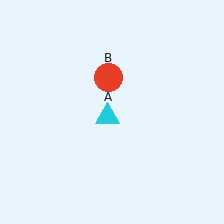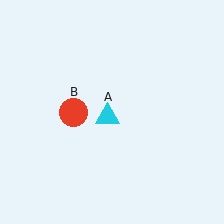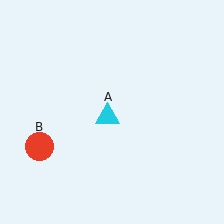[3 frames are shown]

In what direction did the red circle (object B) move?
The red circle (object B) moved down and to the left.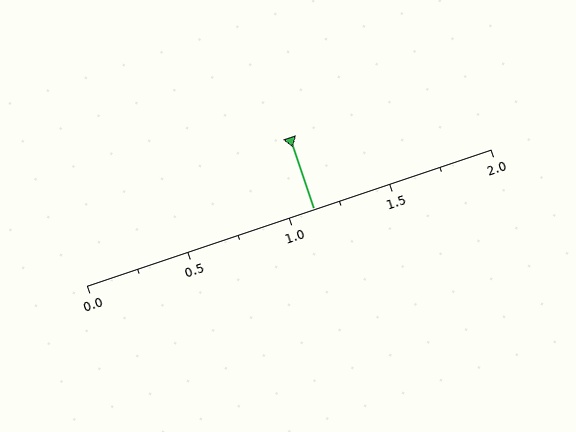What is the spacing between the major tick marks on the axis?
The major ticks are spaced 0.5 apart.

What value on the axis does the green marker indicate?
The marker indicates approximately 1.12.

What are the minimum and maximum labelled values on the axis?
The axis runs from 0.0 to 2.0.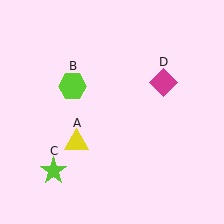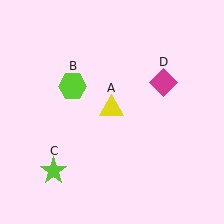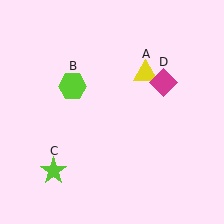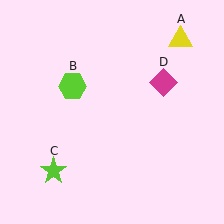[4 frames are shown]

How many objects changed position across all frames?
1 object changed position: yellow triangle (object A).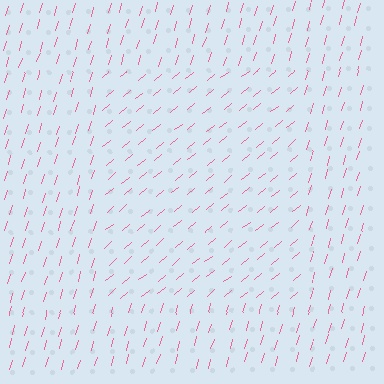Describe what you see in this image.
The image is filled with small pink line segments. A rectangle region in the image has lines oriented differently from the surrounding lines, creating a visible texture boundary.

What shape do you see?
I see a rectangle.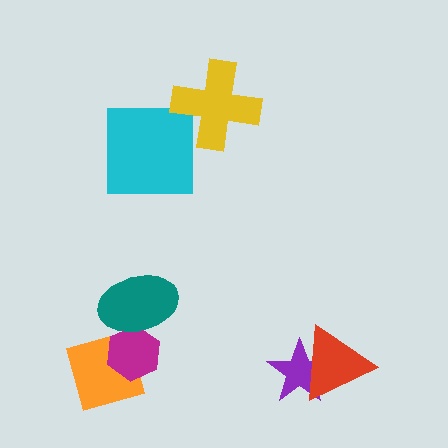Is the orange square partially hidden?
Yes, it is partially covered by another shape.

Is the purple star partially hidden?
Yes, it is partially covered by another shape.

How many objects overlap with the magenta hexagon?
2 objects overlap with the magenta hexagon.